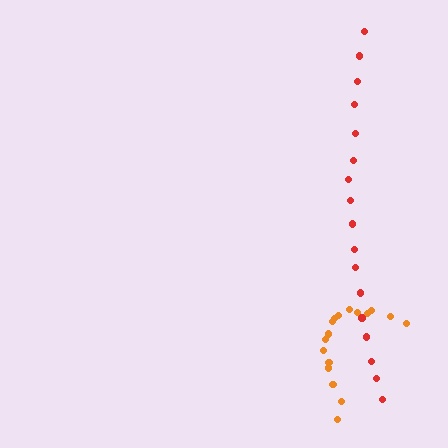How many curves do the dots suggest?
There are 2 distinct paths.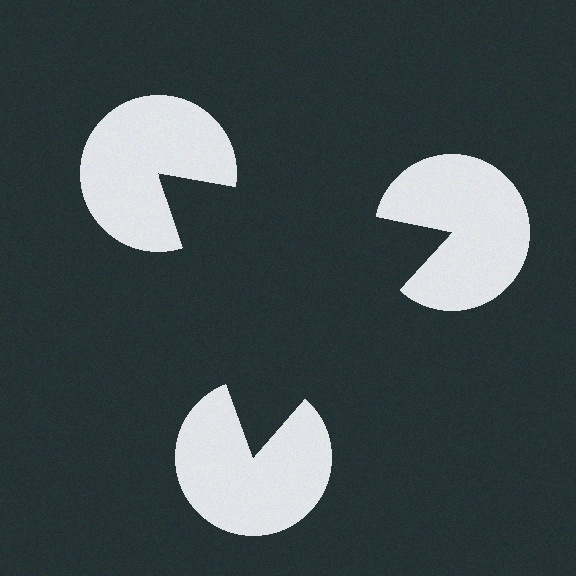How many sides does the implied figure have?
3 sides.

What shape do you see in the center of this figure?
An illusory triangle — its edges are inferred from the aligned wedge cuts in the pac-man discs, not physically drawn.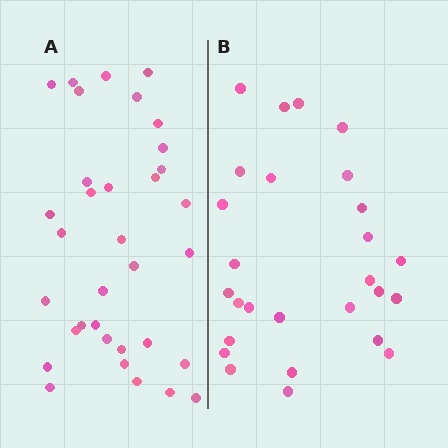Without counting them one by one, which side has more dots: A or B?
Region A (the left region) has more dots.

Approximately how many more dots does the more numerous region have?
Region A has roughly 8 or so more dots than region B.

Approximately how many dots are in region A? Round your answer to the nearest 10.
About 30 dots. (The exact count is 34, which rounds to 30.)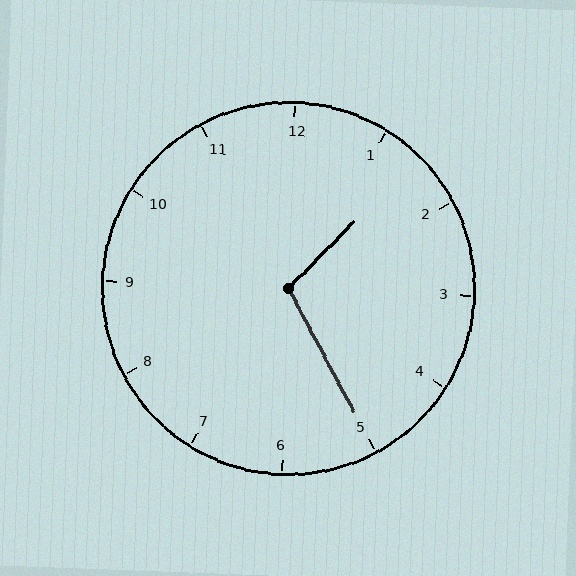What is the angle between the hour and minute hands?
Approximately 108 degrees.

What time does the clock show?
1:25.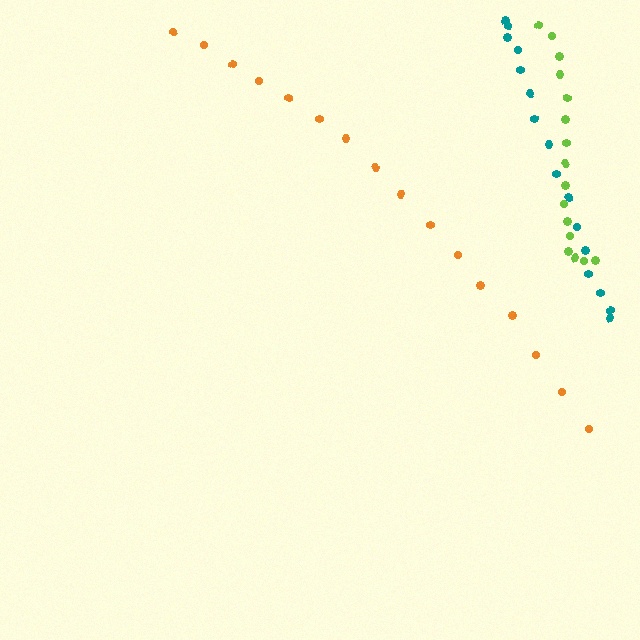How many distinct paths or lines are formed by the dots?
There are 3 distinct paths.